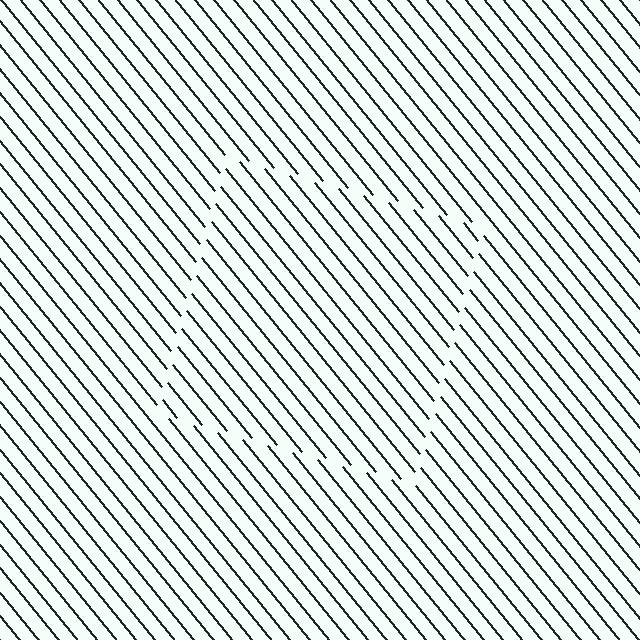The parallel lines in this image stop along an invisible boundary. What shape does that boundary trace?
An illusory square. The interior of the shape contains the same grating, shifted by half a period — the contour is defined by the phase discontinuity where line-ends from the inner and outer gratings abut.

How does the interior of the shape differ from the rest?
The interior of the shape contains the same grating, shifted by half a period — the contour is defined by the phase discontinuity where line-ends from the inner and outer gratings abut.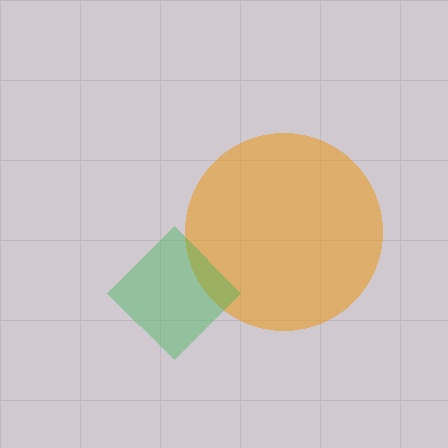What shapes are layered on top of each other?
The layered shapes are: an orange circle, a green diamond.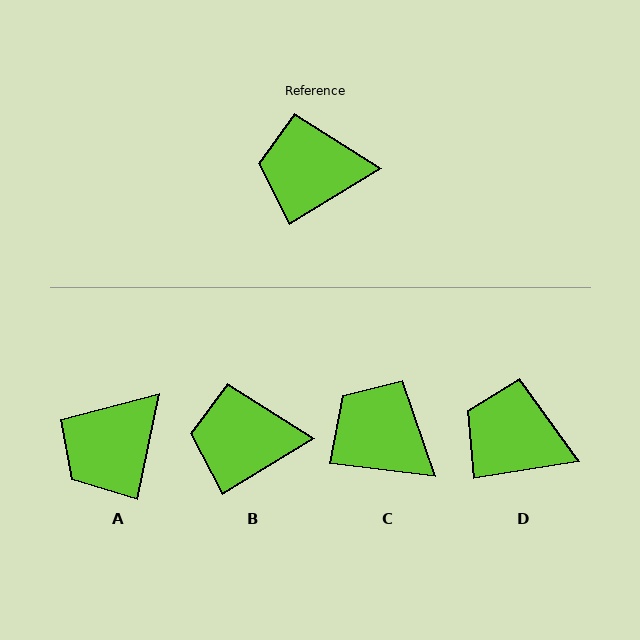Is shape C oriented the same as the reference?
No, it is off by about 39 degrees.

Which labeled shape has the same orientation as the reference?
B.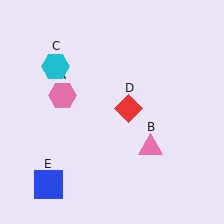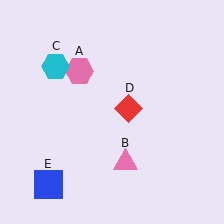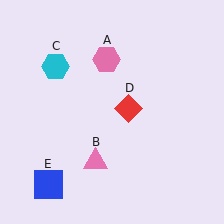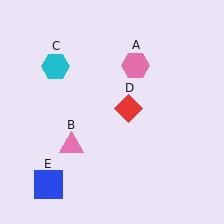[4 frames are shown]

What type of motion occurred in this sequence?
The pink hexagon (object A), pink triangle (object B) rotated clockwise around the center of the scene.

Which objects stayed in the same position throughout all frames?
Cyan hexagon (object C) and red diamond (object D) and blue square (object E) remained stationary.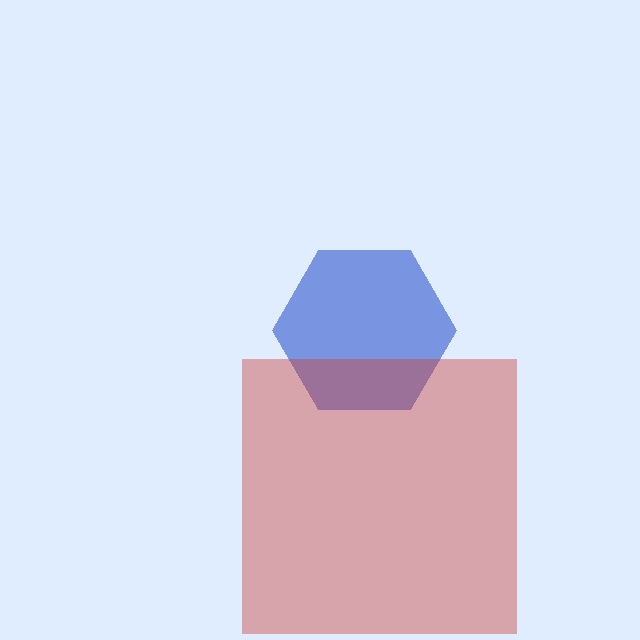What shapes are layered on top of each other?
The layered shapes are: a blue hexagon, a red square.